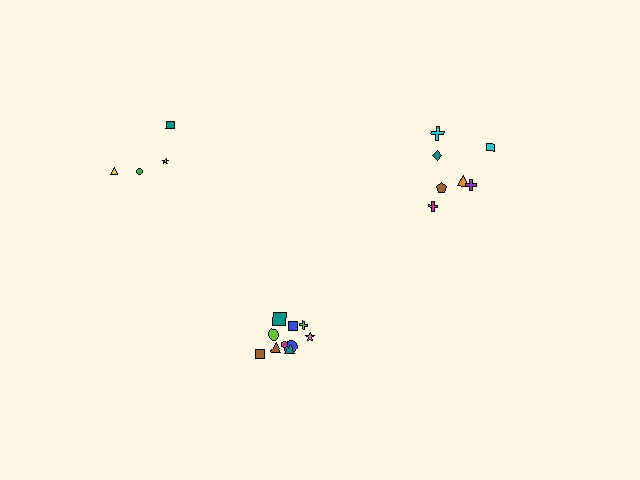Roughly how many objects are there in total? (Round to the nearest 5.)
Roughly 20 objects in total.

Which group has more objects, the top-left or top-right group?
The top-right group.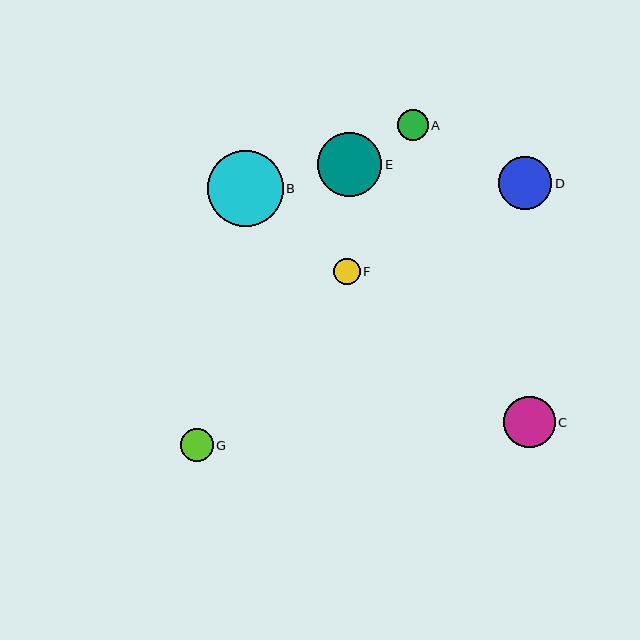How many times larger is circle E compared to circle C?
Circle E is approximately 1.2 times the size of circle C.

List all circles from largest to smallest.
From largest to smallest: B, E, D, C, G, A, F.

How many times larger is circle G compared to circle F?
Circle G is approximately 1.2 times the size of circle F.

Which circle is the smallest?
Circle F is the smallest with a size of approximately 27 pixels.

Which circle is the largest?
Circle B is the largest with a size of approximately 76 pixels.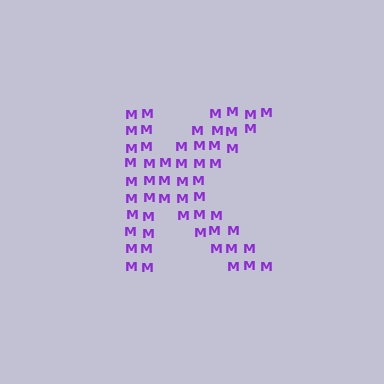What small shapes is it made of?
It is made of small letter M's.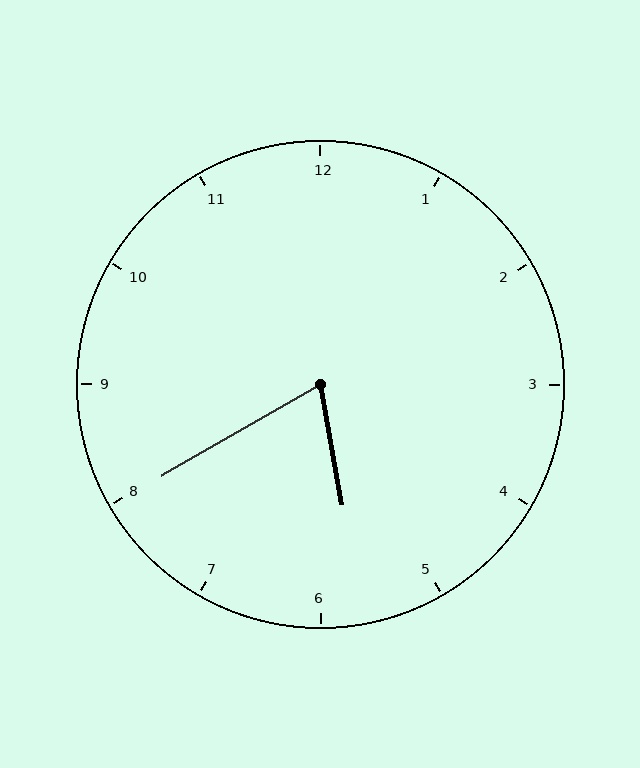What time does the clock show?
5:40.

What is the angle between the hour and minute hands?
Approximately 70 degrees.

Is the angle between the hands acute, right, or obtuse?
It is acute.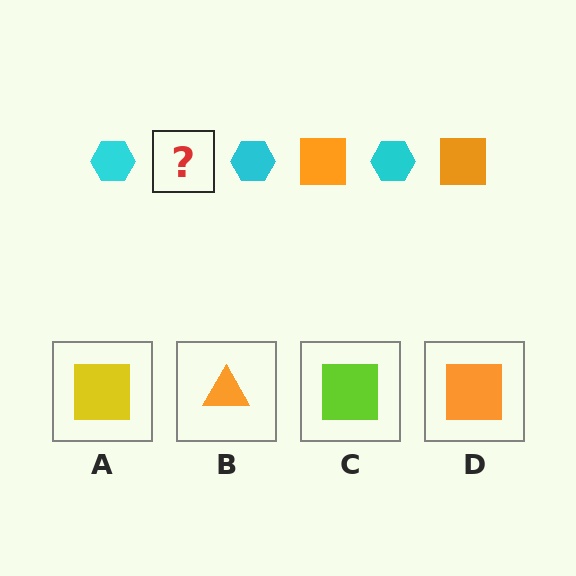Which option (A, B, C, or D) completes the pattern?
D.